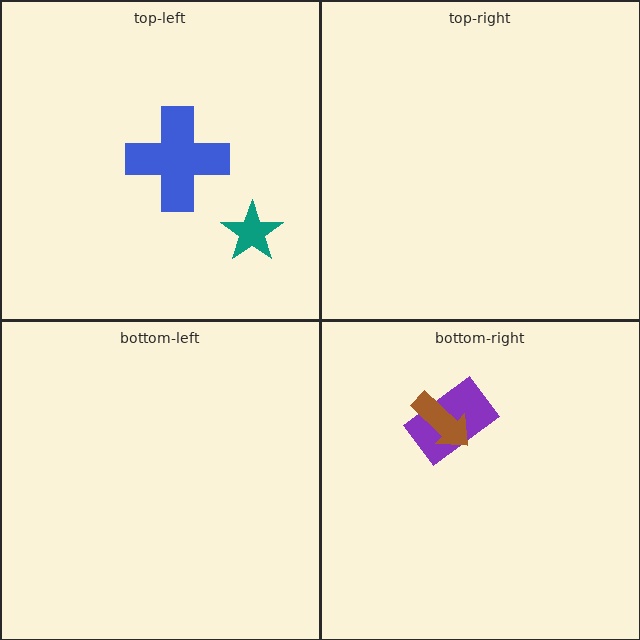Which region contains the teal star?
The top-left region.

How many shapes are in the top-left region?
2.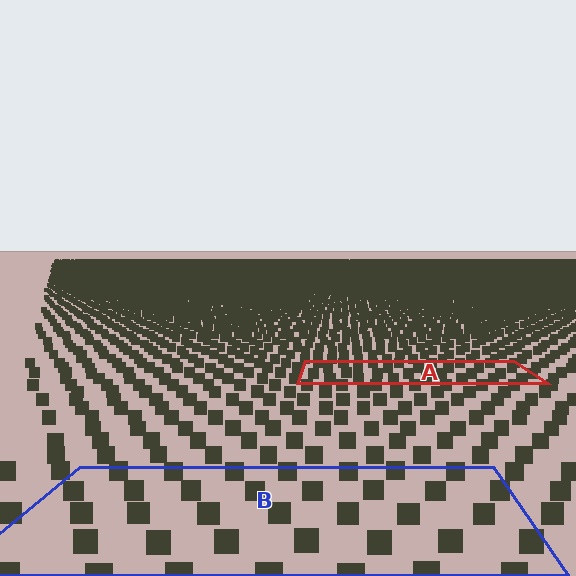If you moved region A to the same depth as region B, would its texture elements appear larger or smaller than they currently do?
They would appear larger. At a closer depth, the same texture elements are projected at a bigger on-screen size.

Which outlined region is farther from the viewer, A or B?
Region A is farther from the viewer — the texture elements inside it appear smaller and more densely packed.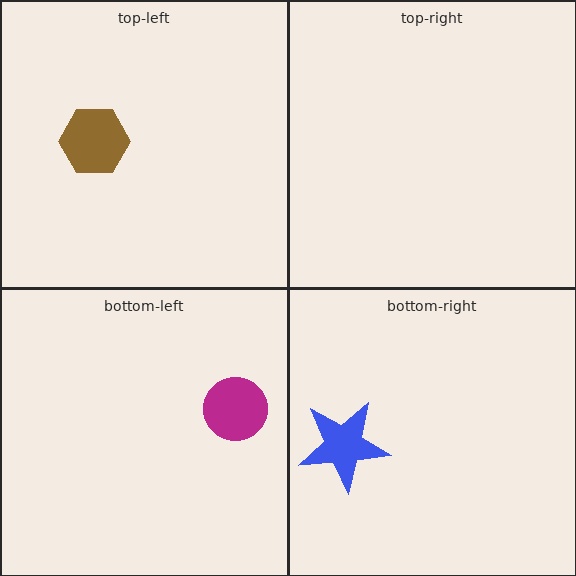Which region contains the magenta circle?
The bottom-left region.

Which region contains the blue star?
The bottom-right region.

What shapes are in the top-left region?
The brown hexagon.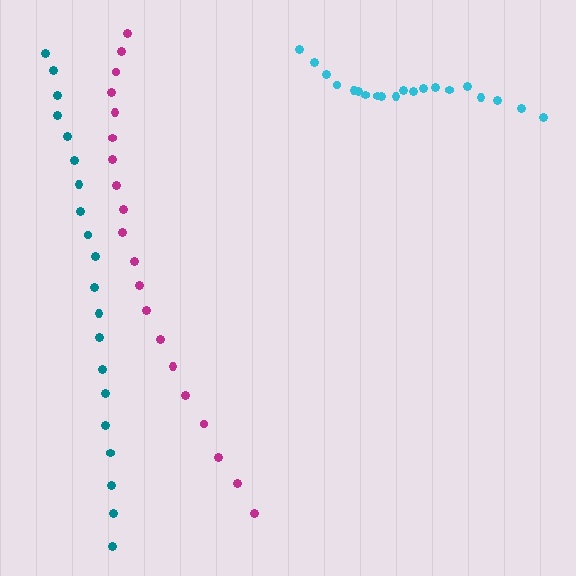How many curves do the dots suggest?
There are 3 distinct paths.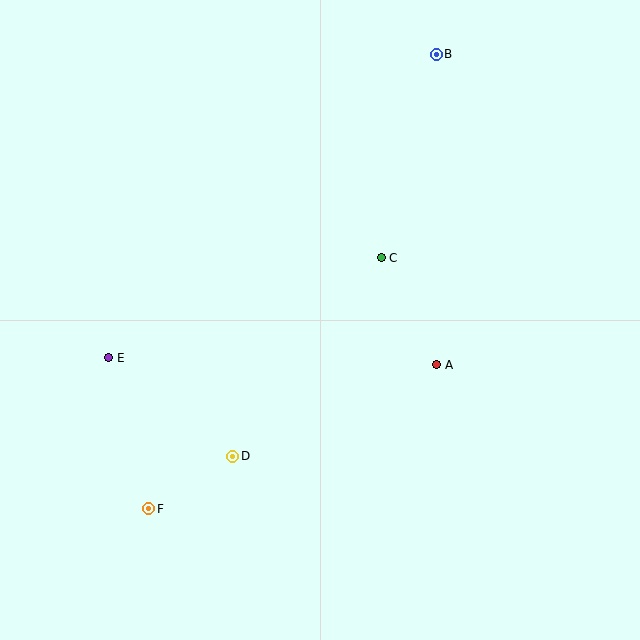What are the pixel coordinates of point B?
Point B is at (436, 54).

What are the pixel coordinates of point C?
Point C is at (381, 258).